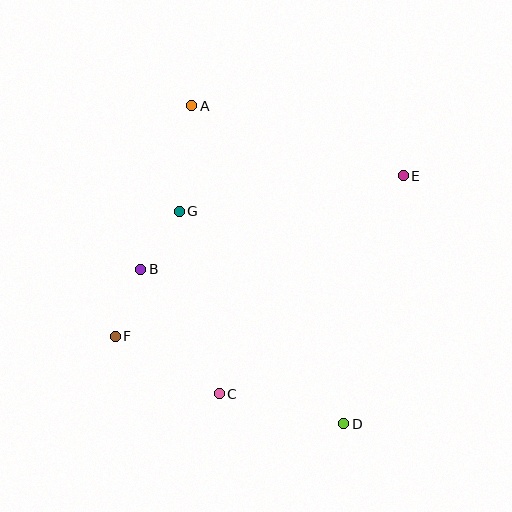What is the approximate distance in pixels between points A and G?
The distance between A and G is approximately 106 pixels.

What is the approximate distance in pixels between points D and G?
The distance between D and G is approximately 268 pixels.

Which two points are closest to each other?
Points B and G are closest to each other.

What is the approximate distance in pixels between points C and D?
The distance between C and D is approximately 128 pixels.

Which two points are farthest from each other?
Points A and D are farthest from each other.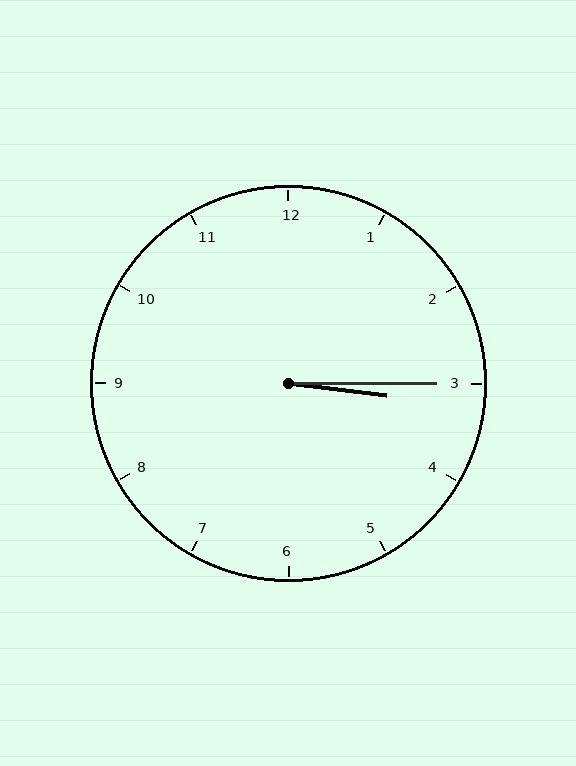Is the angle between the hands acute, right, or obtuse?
It is acute.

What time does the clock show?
3:15.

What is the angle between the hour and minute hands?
Approximately 8 degrees.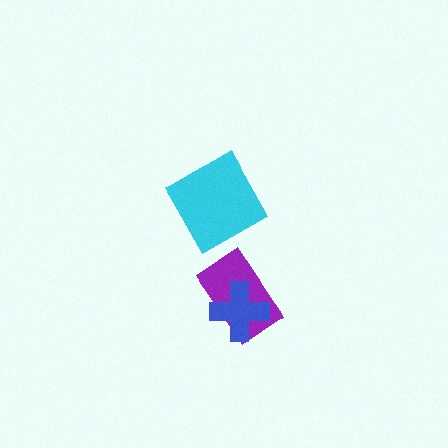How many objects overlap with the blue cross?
1 object overlaps with the blue cross.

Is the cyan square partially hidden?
No, no other shape covers it.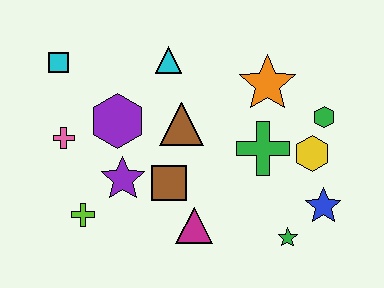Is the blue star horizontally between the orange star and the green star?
No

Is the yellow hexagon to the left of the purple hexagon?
No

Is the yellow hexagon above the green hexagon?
No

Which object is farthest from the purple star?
The green hexagon is farthest from the purple star.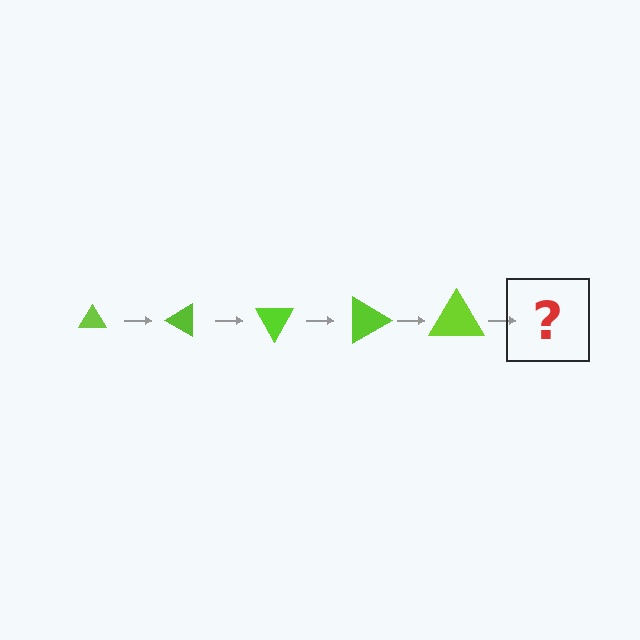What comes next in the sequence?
The next element should be a triangle, larger than the previous one and rotated 150 degrees from the start.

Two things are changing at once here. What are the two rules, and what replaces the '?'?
The two rules are that the triangle grows larger each step and it rotates 30 degrees each step. The '?' should be a triangle, larger than the previous one and rotated 150 degrees from the start.